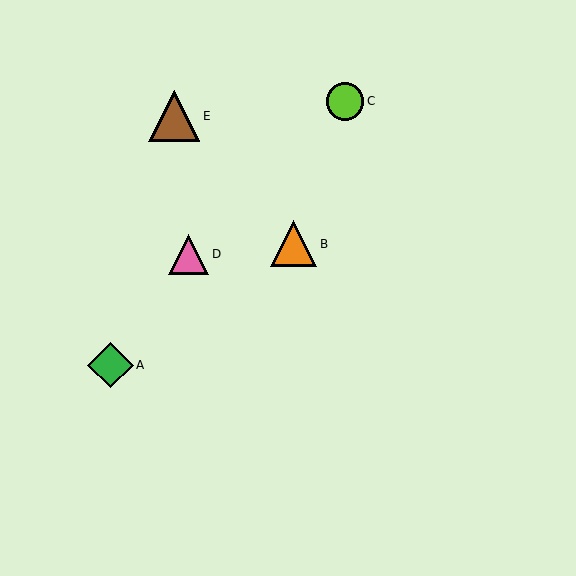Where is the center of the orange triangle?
The center of the orange triangle is at (294, 244).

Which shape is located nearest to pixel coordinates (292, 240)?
The orange triangle (labeled B) at (294, 244) is nearest to that location.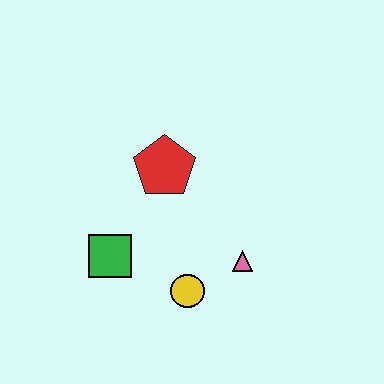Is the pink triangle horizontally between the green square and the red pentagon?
No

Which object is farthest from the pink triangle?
The green square is farthest from the pink triangle.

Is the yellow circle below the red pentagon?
Yes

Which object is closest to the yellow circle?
The pink triangle is closest to the yellow circle.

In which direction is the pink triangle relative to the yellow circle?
The pink triangle is to the right of the yellow circle.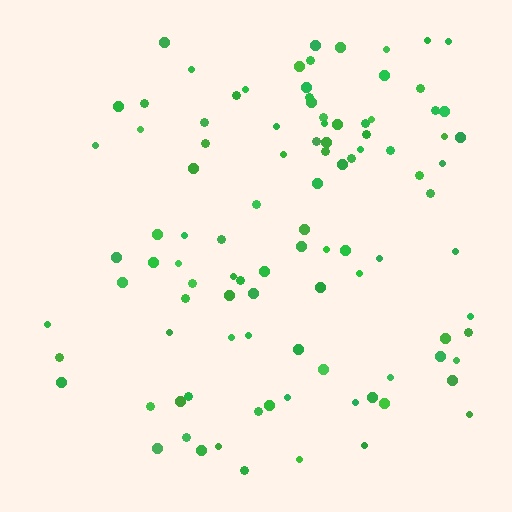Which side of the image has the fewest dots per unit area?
The left.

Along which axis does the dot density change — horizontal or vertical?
Horizontal.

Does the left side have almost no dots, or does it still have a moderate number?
Still a moderate number, just noticeably fewer than the right.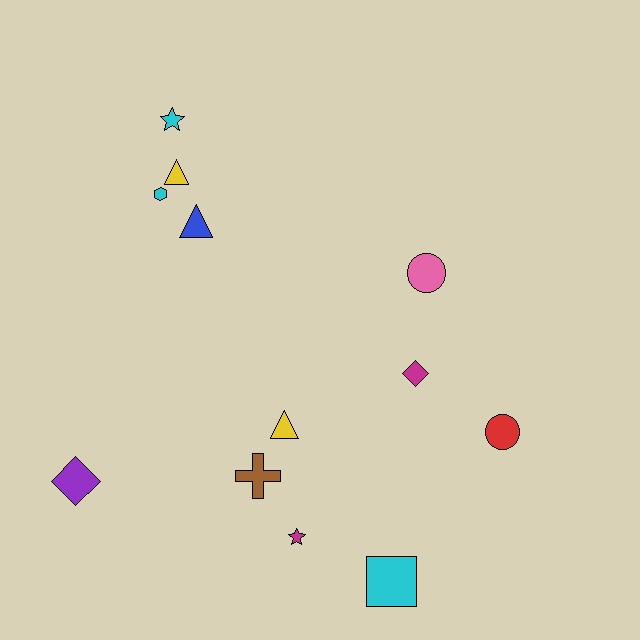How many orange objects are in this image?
There are no orange objects.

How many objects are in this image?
There are 12 objects.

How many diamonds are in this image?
There are 2 diamonds.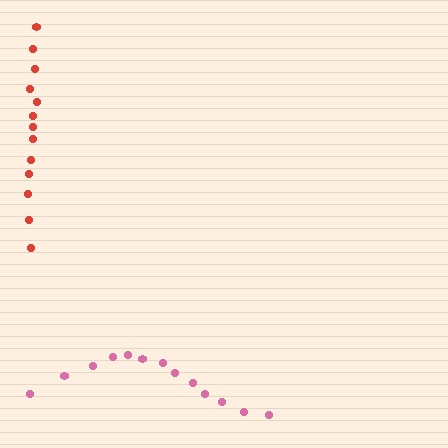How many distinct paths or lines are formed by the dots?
There are 2 distinct paths.